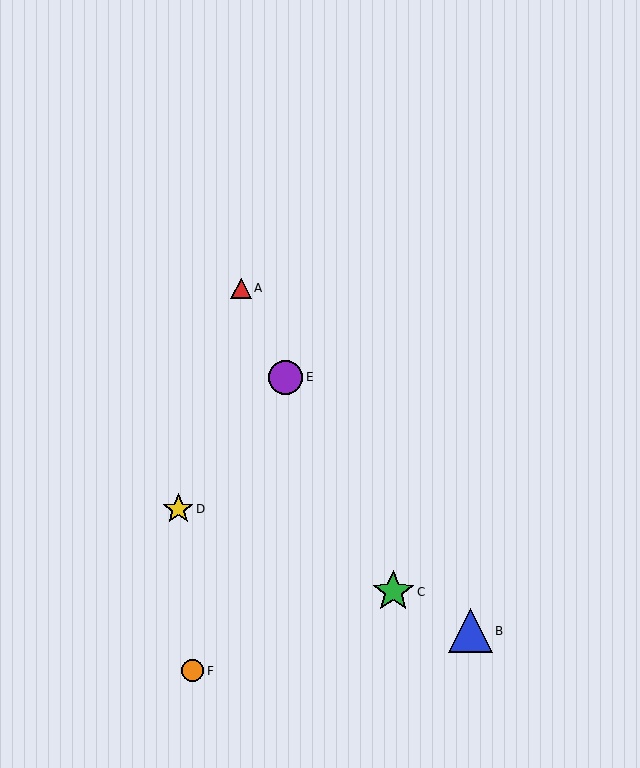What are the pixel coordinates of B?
Object B is at (470, 631).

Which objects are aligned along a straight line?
Objects A, C, E are aligned along a straight line.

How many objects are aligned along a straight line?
3 objects (A, C, E) are aligned along a straight line.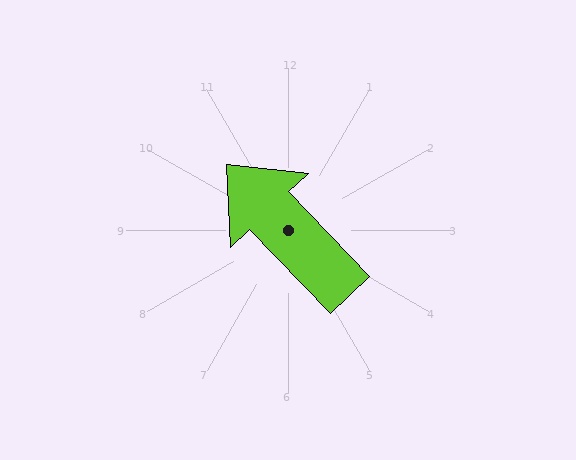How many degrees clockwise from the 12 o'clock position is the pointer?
Approximately 316 degrees.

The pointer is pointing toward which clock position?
Roughly 11 o'clock.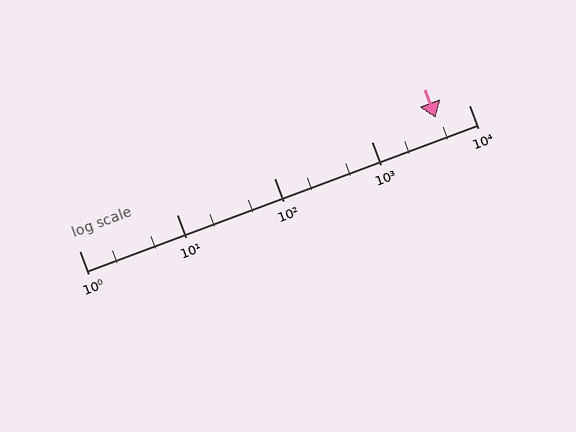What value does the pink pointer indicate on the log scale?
The pointer indicates approximately 4600.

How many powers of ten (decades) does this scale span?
The scale spans 4 decades, from 1 to 10000.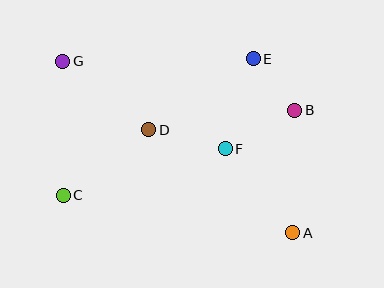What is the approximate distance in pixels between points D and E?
The distance between D and E is approximately 126 pixels.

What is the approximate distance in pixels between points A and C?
The distance between A and C is approximately 232 pixels.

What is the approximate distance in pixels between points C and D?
The distance between C and D is approximately 108 pixels.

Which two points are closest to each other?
Points B and E are closest to each other.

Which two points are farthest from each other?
Points A and G are farthest from each other.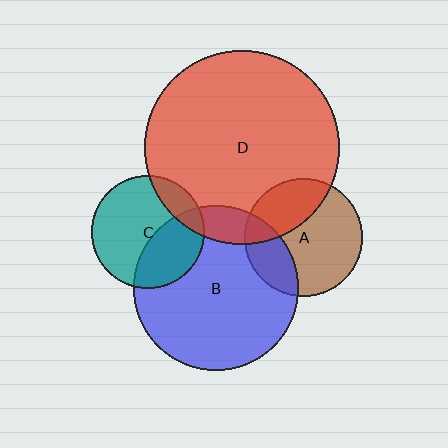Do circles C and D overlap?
Yes.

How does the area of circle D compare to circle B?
Approximately 1.4 times.